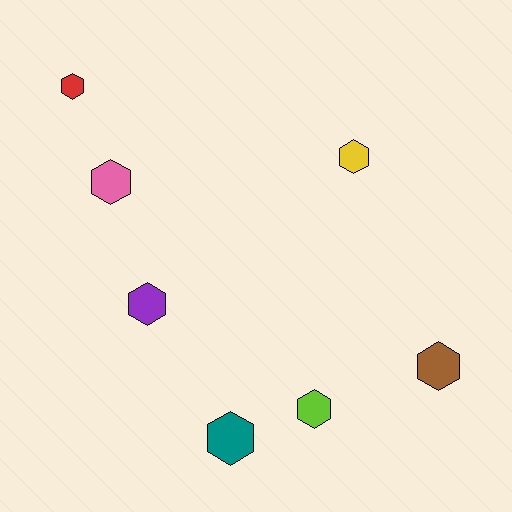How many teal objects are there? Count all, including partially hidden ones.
There is 1 teal object.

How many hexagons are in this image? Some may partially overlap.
There are 7 hexagons.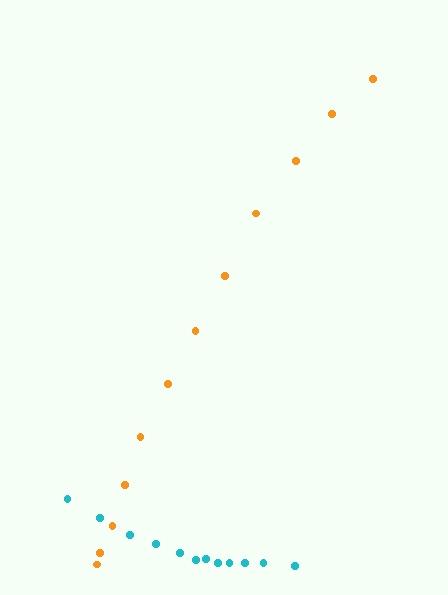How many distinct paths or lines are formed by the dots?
There are 2 distinct paths.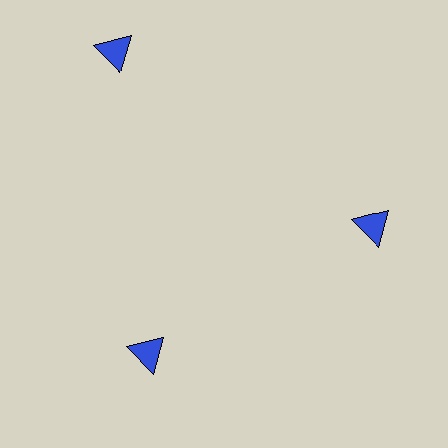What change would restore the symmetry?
The symmetry would be restored by moving it inward, back onto the ring so that all 3 triangles sit at equal angles and equal distance from the center.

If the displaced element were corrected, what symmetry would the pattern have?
It would have 3-fold rotational symmetry — the pattern would map onto itself every 120 degrees.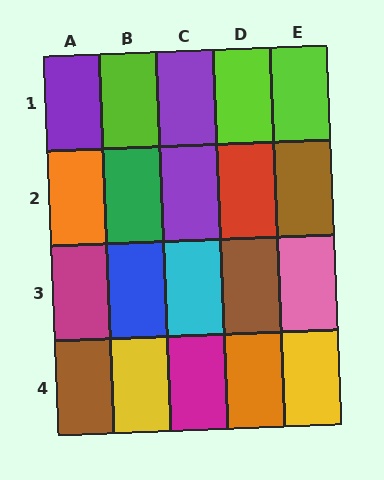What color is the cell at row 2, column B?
Green.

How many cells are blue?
1 cell is blue.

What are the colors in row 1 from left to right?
Purple, lime, purple, lime, lime.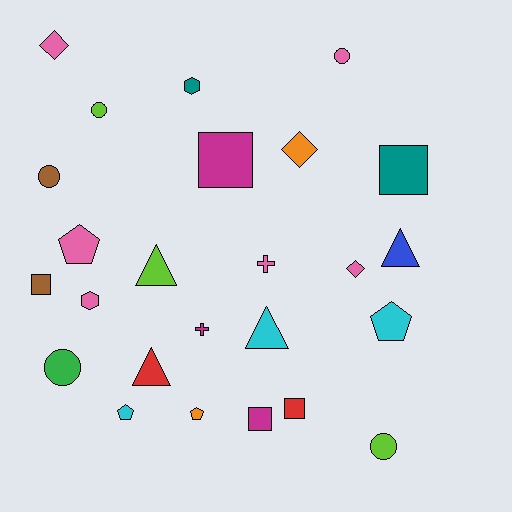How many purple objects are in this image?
There are no purple objects.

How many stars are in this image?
There are no stars.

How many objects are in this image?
There are 25 objects.